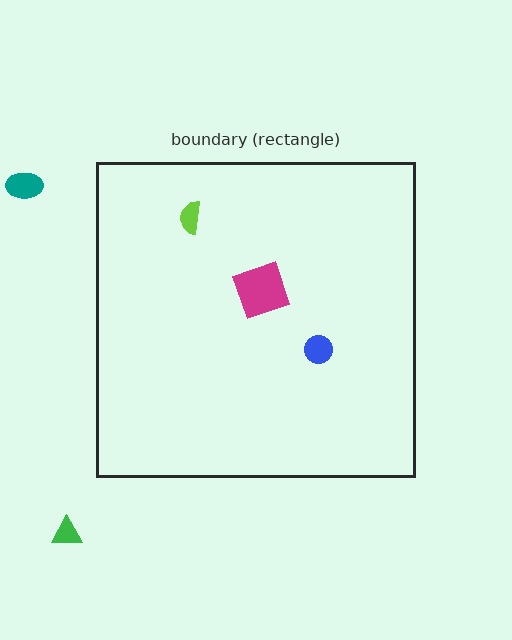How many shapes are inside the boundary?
3 inside, 2 outside.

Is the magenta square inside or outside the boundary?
Inside.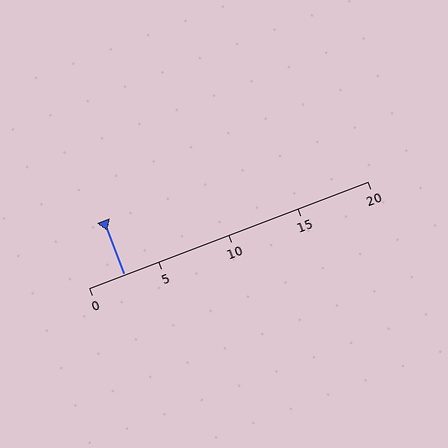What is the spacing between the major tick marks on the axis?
The major ticks are spaced 5 apart.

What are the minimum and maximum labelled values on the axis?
The axis runs from 0 to 20.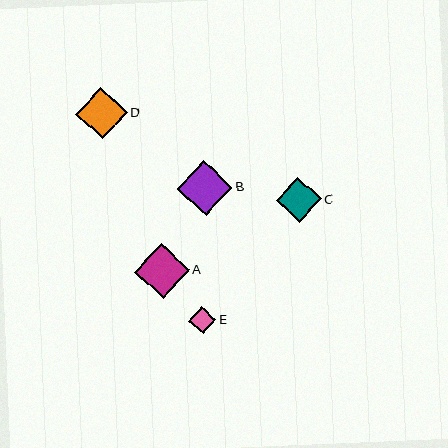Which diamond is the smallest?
Diamond E is the smallest with a size of approximately 27 pixels.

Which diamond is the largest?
Diamond B is the largest with a size of approximately 55 pixels.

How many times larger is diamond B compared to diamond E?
Diamond B is approximately 2.0 times the size of diamond E.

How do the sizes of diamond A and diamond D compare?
Diamond A and diamond D are approximately the same size.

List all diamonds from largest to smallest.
From largest to smallest: B, A, D, C, E.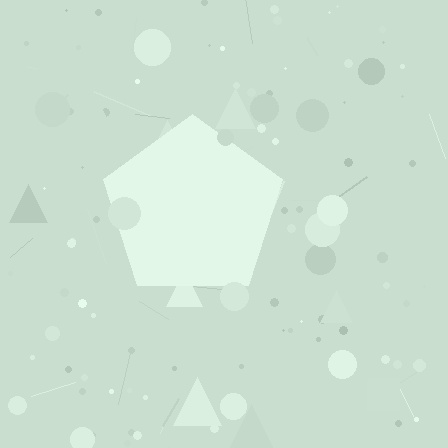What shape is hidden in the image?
A pentagon is hidden in the image.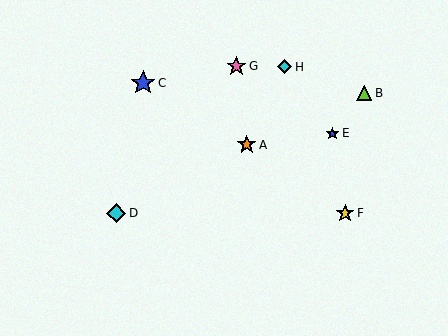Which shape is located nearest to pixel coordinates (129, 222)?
The cyan diamond (labeled D) at (116, 213) is nearest to that location.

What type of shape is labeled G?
Shape G is a pink star.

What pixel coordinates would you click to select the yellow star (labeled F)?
Click at (345, 213) to select the yellow star F.